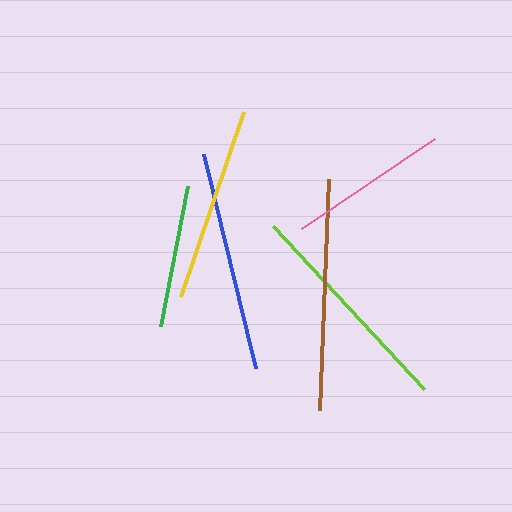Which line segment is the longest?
The brown line is the longest at approximately 231 pixels.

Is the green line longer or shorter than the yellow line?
The yellow line is longer than the green line.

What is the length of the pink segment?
The pink segment is approximately 161 pixels long.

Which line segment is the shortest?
The green line is the shortest at approximately 143 pixels.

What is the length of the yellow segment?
The yellow segment is approximately 195 pixels long.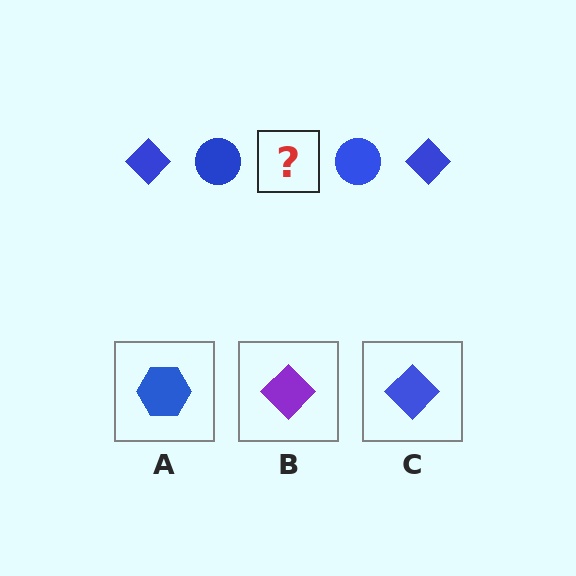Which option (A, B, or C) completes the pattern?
C.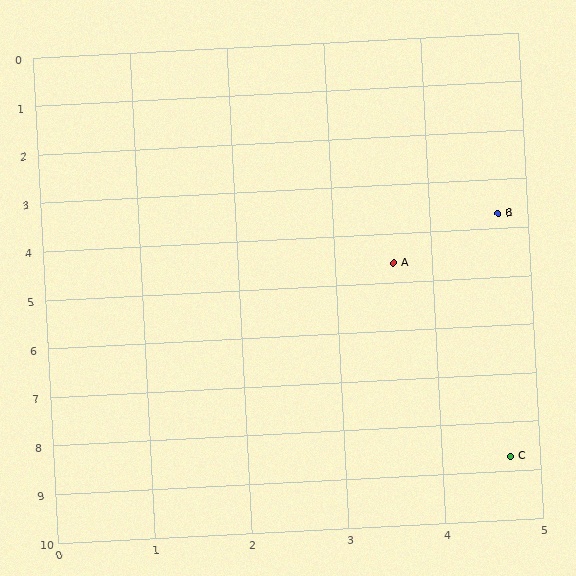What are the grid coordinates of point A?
Point A is at approximately (3.6, 4.6).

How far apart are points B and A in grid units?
Points B and A are about 1.4 grid units apart.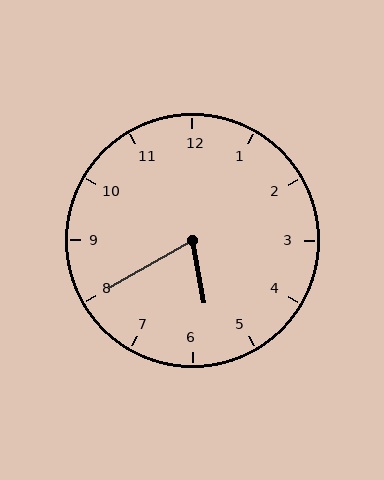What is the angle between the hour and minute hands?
Approximately 70 degrees.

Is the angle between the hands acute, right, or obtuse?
It is acute.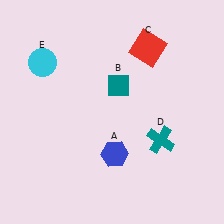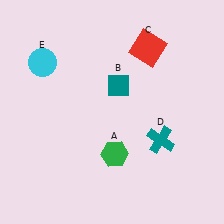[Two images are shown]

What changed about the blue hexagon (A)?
In Image 1, A is blue. In Image 2, it changed to green.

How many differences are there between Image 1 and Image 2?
There is 1 difference between the two images.